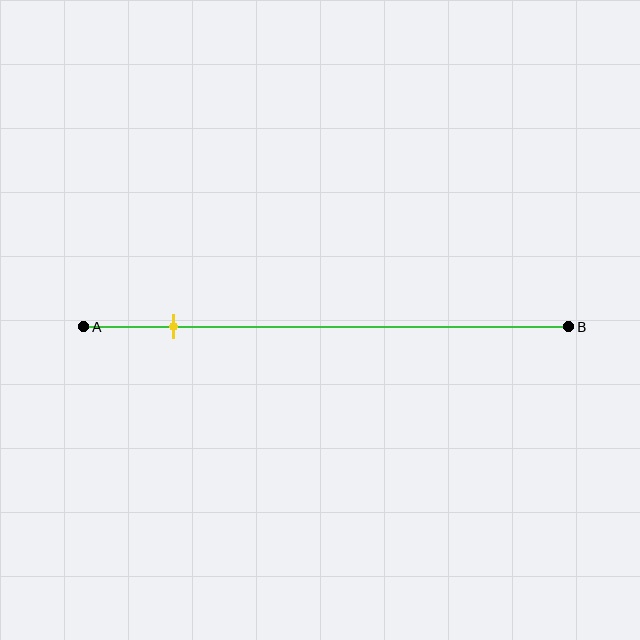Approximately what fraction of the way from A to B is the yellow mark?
The yellow mark is approximately 20% of the way from A to B.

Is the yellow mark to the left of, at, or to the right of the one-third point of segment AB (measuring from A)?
The yellow mark is to the left of the one-third point of segment AB.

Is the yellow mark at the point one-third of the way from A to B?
No, the mark is at about 20% from A, not at the 33% one-third point.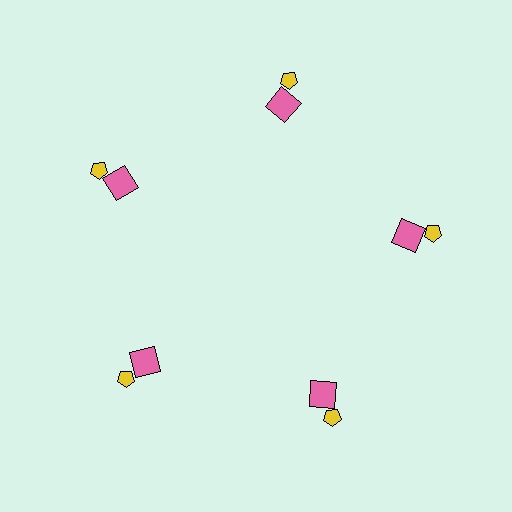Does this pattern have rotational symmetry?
Yes, this pattern has 5-fold rotational symmetry. It looks the same after rotating 72 degrees around the center.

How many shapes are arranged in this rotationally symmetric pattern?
There are 15 shapes, arranged in 5 groups of 3.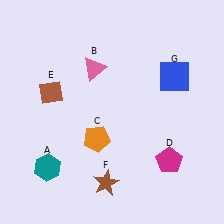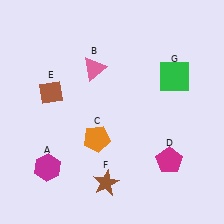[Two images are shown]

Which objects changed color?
A changed from teal to magenta. G changed from blue to green.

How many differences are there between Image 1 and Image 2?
There are 2 differences between the two images.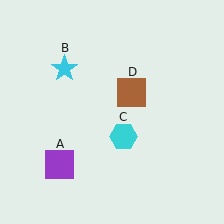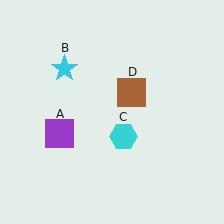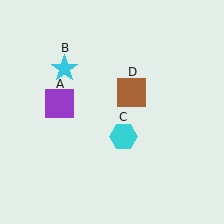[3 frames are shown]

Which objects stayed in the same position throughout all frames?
Cyan star (object B) and cyan hexagon (object C) and brown square (object D) remained stationary.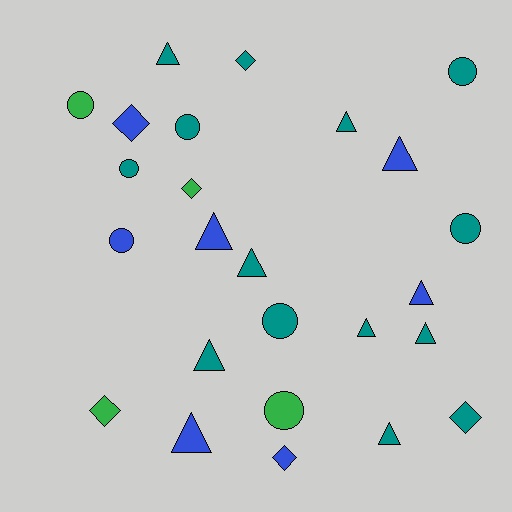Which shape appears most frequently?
Triangle, with 11 objects.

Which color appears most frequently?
Teal, with 14 objects.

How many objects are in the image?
There are 25 objects.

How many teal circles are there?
There are 5 teal circles.